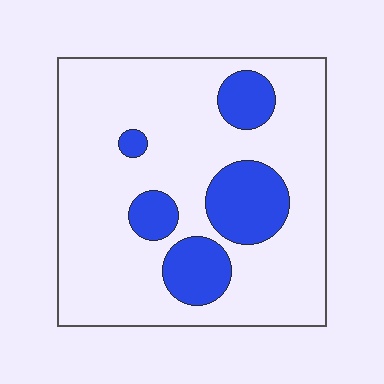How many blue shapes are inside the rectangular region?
5.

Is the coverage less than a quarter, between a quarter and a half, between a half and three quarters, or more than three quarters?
Less than a quarter.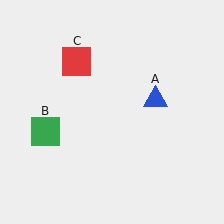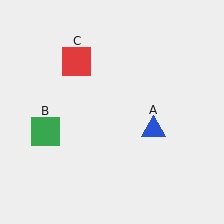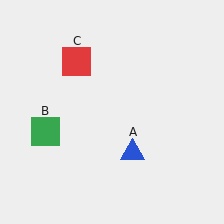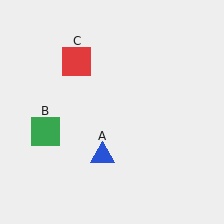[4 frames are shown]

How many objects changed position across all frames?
1 object changed position: blue triangle (object A).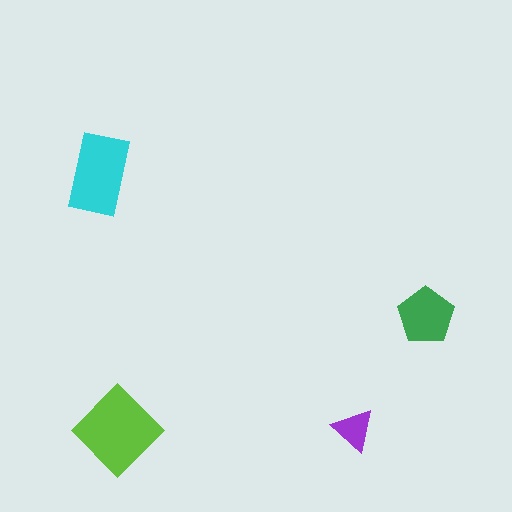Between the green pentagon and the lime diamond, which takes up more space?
The lime diamond.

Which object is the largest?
The lime diamond.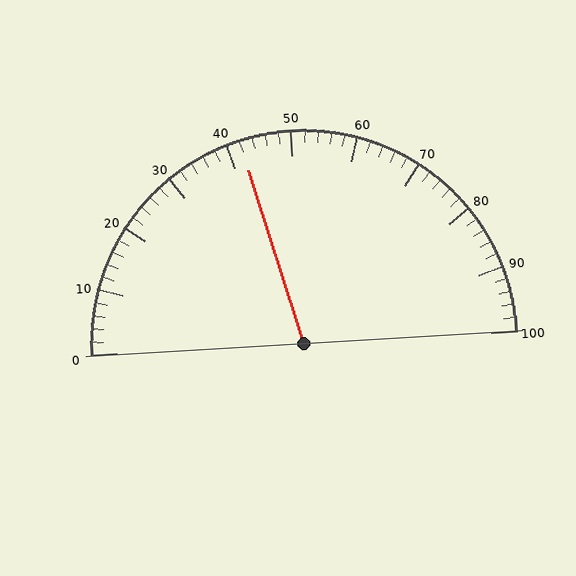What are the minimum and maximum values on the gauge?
The gauge ranges from 0 to 100.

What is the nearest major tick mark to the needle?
The nearest major tick mark is 40.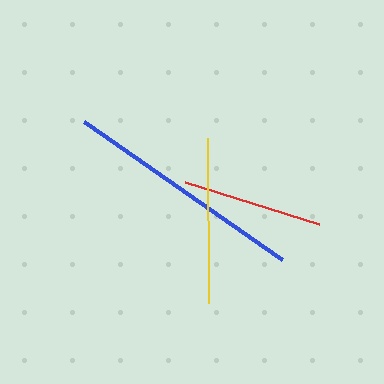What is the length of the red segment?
The red segment is approximately 141 pixels long.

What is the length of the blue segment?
The blue segment is approximately 241 pixels long.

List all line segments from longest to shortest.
From longest to shortest: blue, yellow, red.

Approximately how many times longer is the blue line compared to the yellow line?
The blue line is approximately 1.5 times the length of the yellow line.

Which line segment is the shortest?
The red line is the shortest at approximately 141 pixels.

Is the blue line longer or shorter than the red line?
The blue line is longer than the red line.